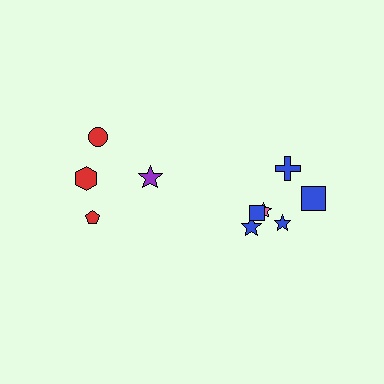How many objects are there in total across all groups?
There are 10 objects.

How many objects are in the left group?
There are 4 objects.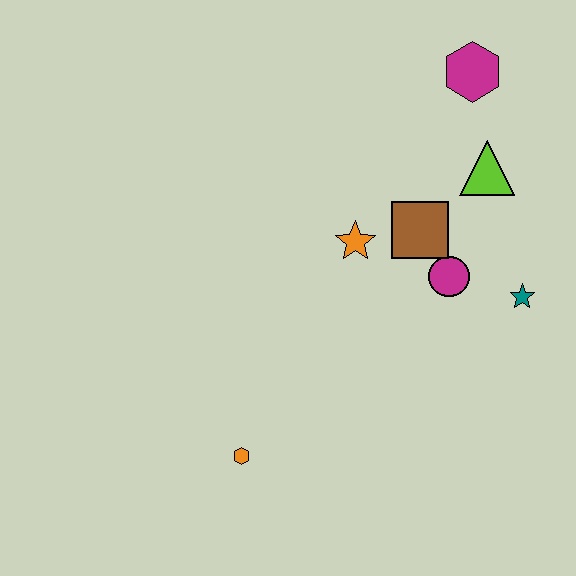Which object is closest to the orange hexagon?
The orange star is closest to the orange hexagon.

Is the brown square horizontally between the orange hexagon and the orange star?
No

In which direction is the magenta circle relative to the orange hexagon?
The magenta circle is to the right of the orange hexagon.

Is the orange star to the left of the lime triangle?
Yes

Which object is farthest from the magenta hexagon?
The orange hexagon is farthest from the magenta hexagon.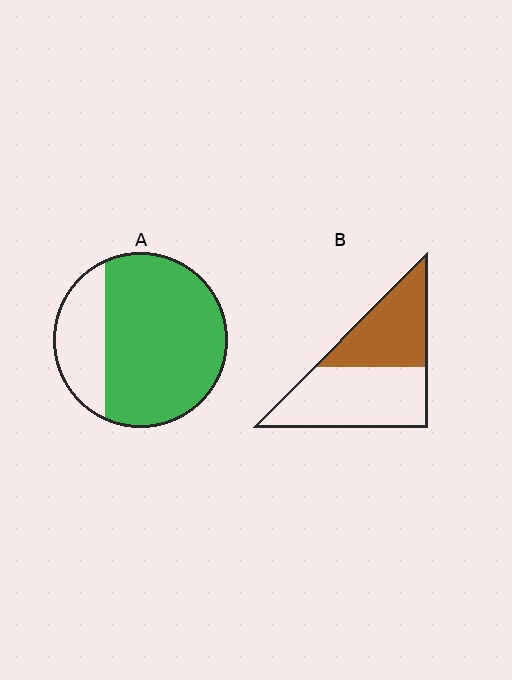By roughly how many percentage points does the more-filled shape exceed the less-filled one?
By roughly 30 percentage points (A over B).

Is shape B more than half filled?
No.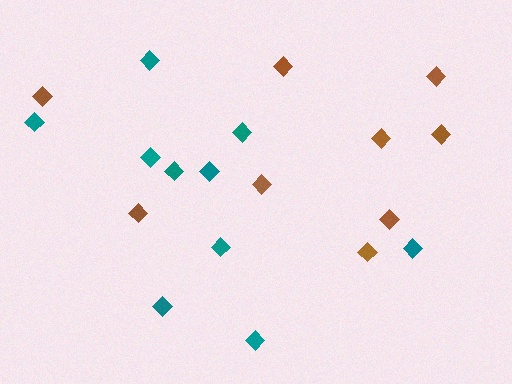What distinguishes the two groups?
There are 2 groups: one group of brown diamonds (9) and one group of teal diamonds (10).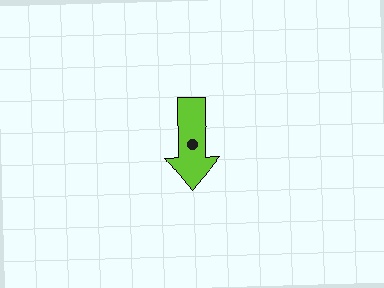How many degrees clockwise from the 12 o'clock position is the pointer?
Approximately 180 degrees.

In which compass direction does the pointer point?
South.